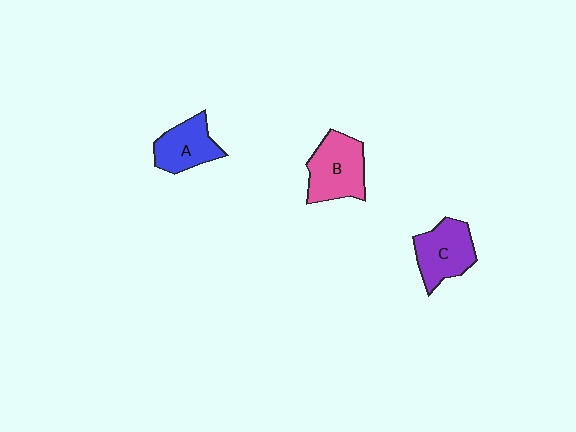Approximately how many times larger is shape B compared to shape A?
Approximately 1.3 times.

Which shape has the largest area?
Shape B (pink).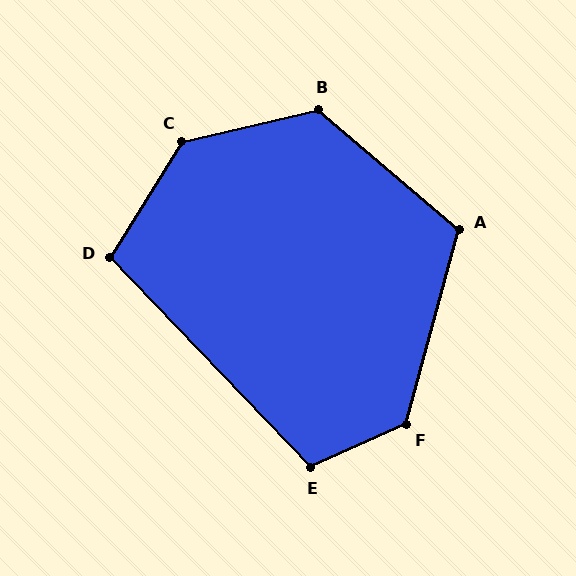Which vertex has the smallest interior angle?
D, at approximately 104 degrees.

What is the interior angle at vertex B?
Approximately 126 degrees (obtuse).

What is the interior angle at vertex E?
Approximately 110 degrees (obtuse).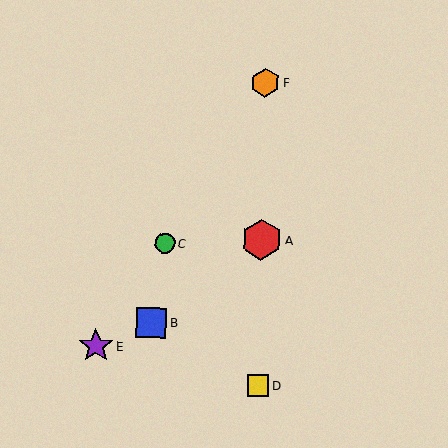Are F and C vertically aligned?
No, F is at x≈265 and C is at x≈165.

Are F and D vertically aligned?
Yes, both are at x≈265.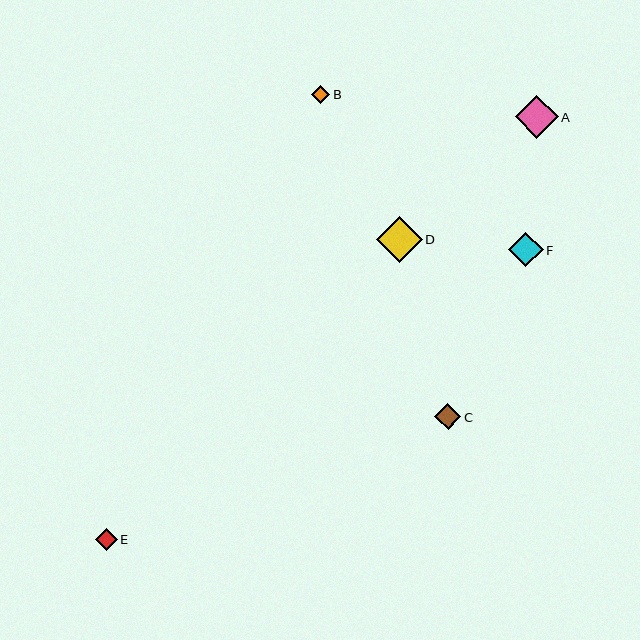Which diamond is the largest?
Diamond D is the largest with a size of approximately 46 pixels.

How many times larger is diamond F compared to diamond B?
Diamond F is approximately 1.9 times the size of diamond B.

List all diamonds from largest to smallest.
From largest to smallest: D, A, F, C, E, B.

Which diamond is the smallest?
Diamond B is the smallest with a size of approximately 18 pixels.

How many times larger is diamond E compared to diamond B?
Diamond E is approximately 1.2 times the size of diamond B.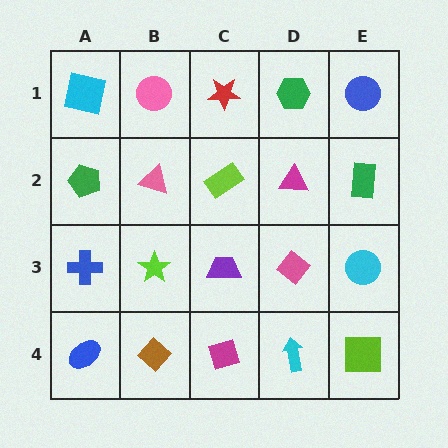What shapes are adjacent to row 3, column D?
A magenta triangle (row 2, column D), a cyan arrow (row 4, column D), a purple trapezoid (row 3, column C), a cyan circle (row 3, column E).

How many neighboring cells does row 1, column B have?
3.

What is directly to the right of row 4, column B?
A magenta diamond.